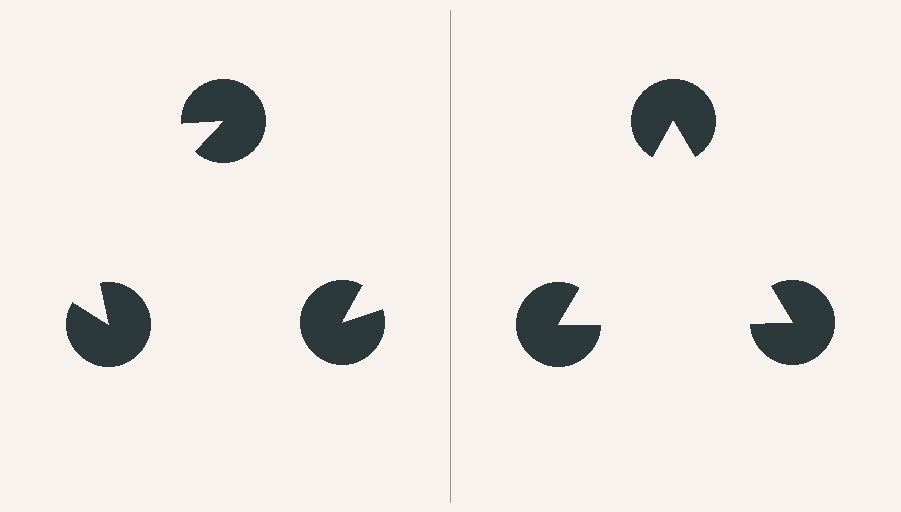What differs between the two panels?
The pac-man discs are positioned identically on both sides; only the wedge orientations differ. On the right they align to a triangle; on the left they are misaligned.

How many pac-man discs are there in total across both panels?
6 — 3 on each side.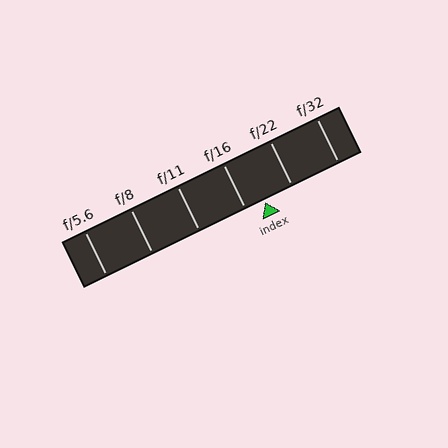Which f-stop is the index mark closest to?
The index mark is closest to f/16.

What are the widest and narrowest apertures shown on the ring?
The widest aperture shown is f/5.6 and the narrowest is f/32.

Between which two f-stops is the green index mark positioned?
The index mark is between f/16 and f/22.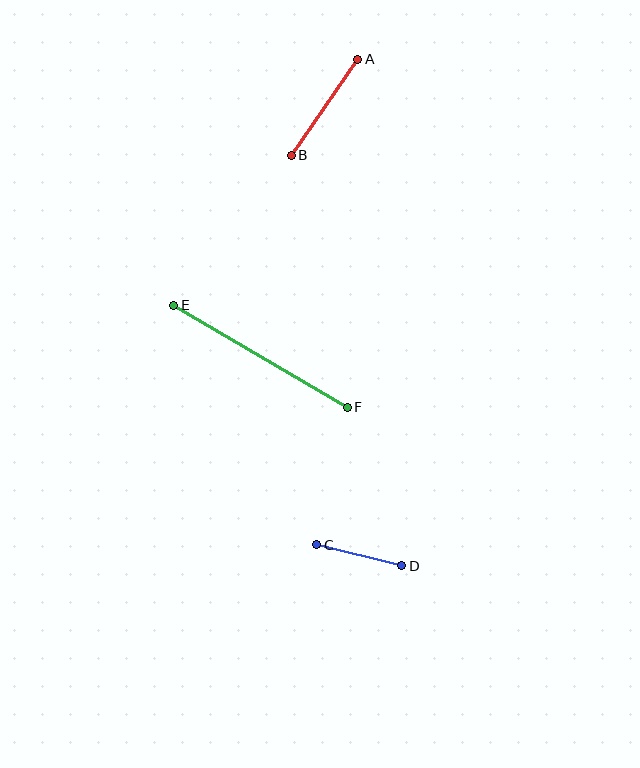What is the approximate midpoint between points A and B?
The midpoint is at approximately (325, 107) pixels.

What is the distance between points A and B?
The distance is approximately 117 pixels.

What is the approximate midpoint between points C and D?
The midpoint is at approximately (359, 555) pixels.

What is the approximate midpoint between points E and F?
The midpoint is at approximately (261, 356) pixels.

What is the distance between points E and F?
The distance is approximately 201 pixels.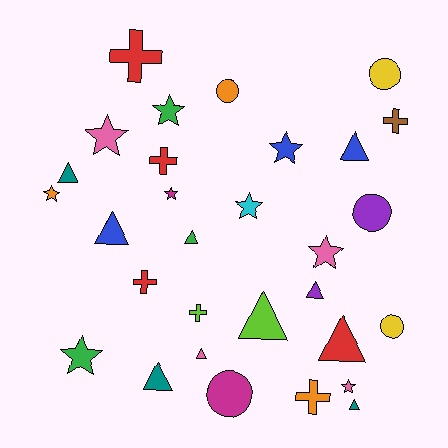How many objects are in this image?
There are 30 objects.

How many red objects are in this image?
There are 4 red objects.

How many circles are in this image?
There are 5 circles.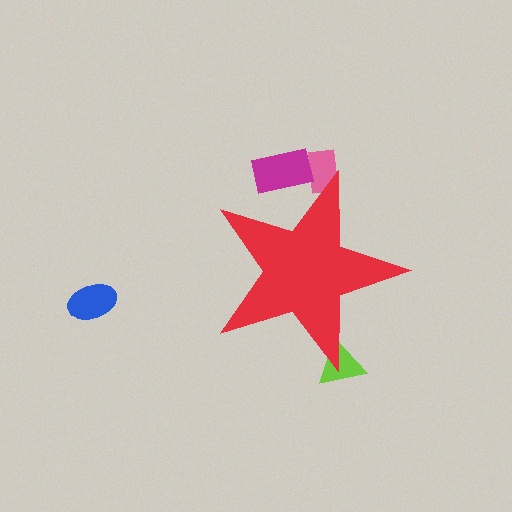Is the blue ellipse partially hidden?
No, the blue ellipse is fully visible.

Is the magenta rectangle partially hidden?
Yes, the magenta rectangle is partially hidden behind the red star.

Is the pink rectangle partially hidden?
Yes, the pink rectangle is partially hidden behind the red star.